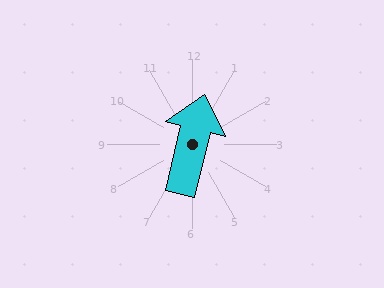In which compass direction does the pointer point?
North.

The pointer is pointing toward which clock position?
Roughly 12 o'clock.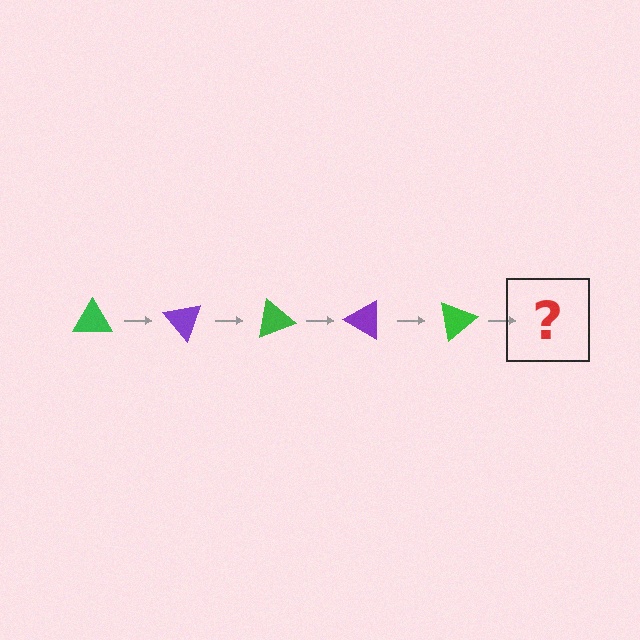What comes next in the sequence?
The next element should be a purple triangle, rotated 250 degrees from the start.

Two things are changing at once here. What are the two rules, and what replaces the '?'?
The two rules are that it rotates 50 degrees each step and the color cycles through green and purple. The '?' should be a purple triangle, rotated 250 degrees from the start.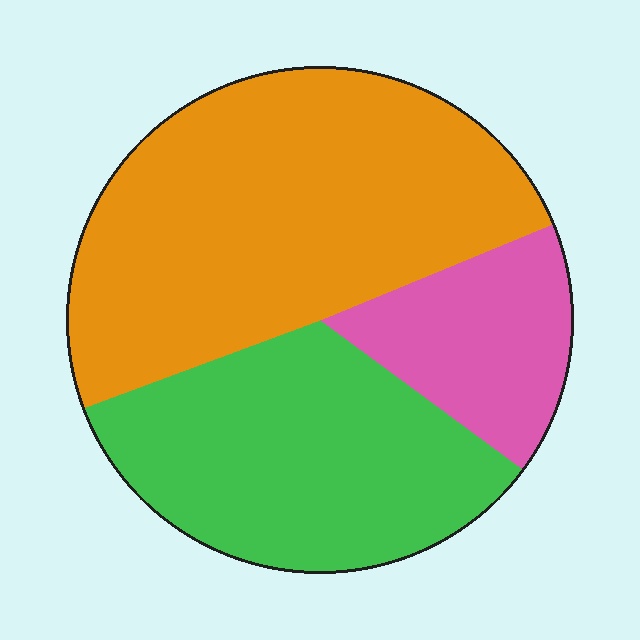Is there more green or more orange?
Orange.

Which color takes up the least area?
Pink, at roughly 15%.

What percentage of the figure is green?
Green covers around 35% of the figure.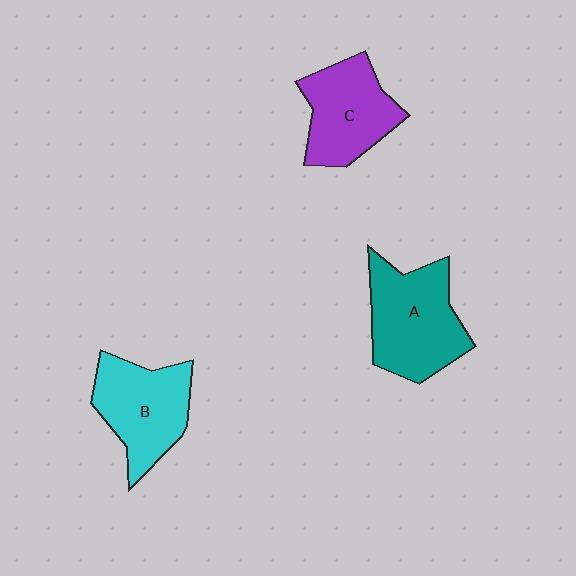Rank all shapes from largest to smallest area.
From largest to smallest: A (teal), B (cyan), C (purple).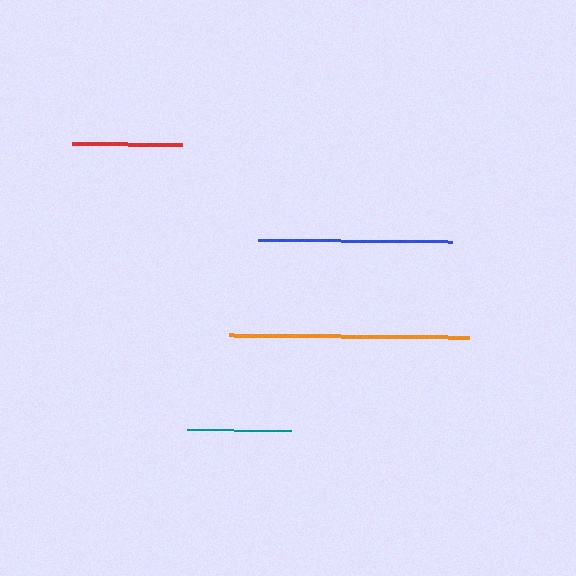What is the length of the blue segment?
The blue segment is approximately 193 pixels long.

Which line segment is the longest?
The orange line is the longest at approximately 240 pixels.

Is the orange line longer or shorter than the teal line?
The orange line is longer than the teal line.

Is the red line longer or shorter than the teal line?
The red line is longer than the teal line.